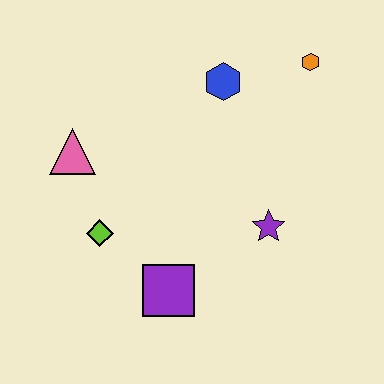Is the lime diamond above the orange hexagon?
No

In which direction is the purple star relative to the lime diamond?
The purple star is to the right of the lime diamond.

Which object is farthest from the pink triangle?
The orange hexagon is farthest from the pink triangle.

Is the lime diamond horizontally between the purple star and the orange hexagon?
No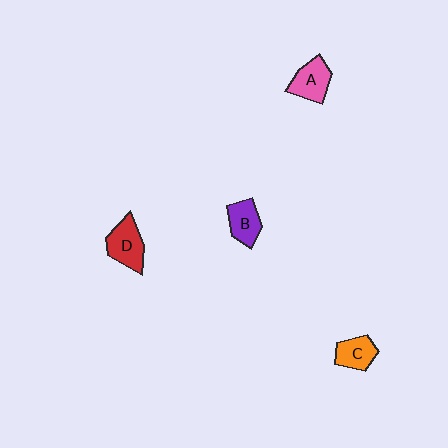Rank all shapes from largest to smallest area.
From largest to smallest: D (red), A (pink), B (purple), C (orange).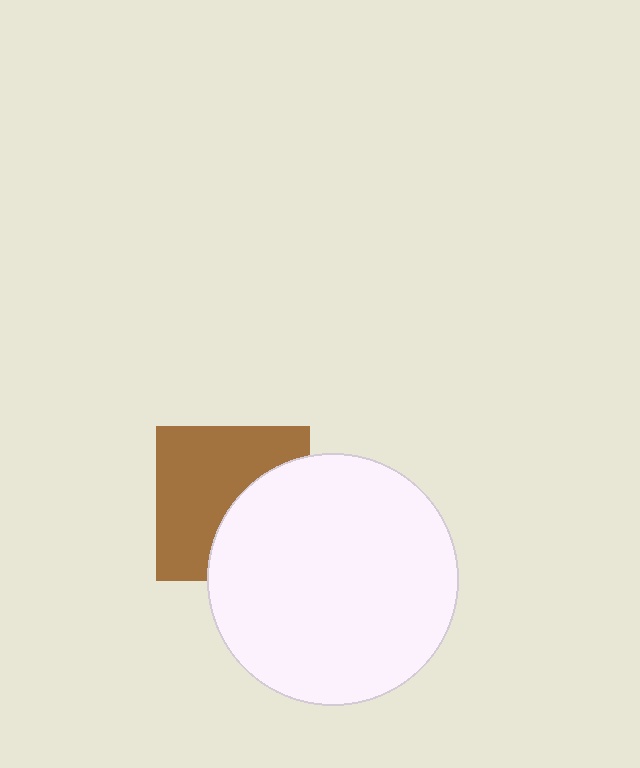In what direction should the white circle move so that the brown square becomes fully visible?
The white circle should move right. That is the shortest direction to clear the overlap and leave the brown square fully visible.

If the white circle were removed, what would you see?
You would see the complete brown square.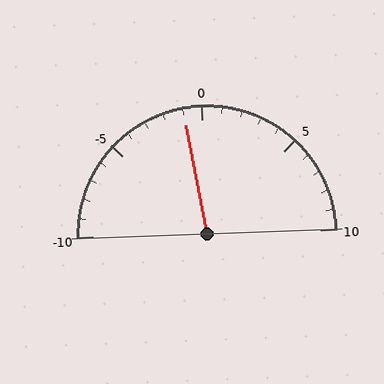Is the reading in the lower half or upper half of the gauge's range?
The reading is in the lower half of the range (-10 to 10).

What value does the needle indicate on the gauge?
The needle indicates approximately -1.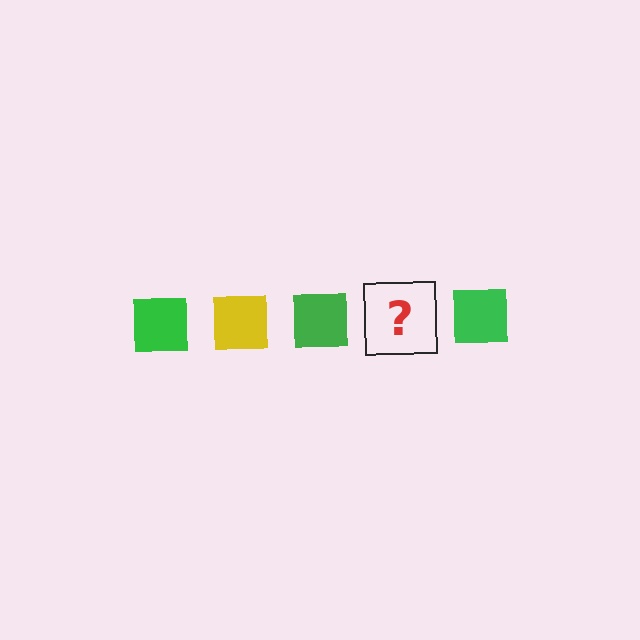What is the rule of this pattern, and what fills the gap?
The rule is that the pattern cycles through green, yellow squares. The gap should be filled with a yellow square.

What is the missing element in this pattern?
The missing element is a yellow square.